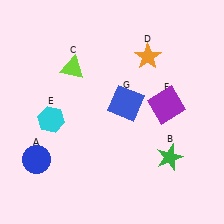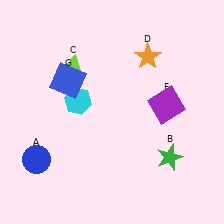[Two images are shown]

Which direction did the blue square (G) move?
The blue square (G) moved left.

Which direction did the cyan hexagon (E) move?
The cyan hexagon (E) moved right.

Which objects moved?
The objects that moved are: the cyan hexagon (E), the blue square (G).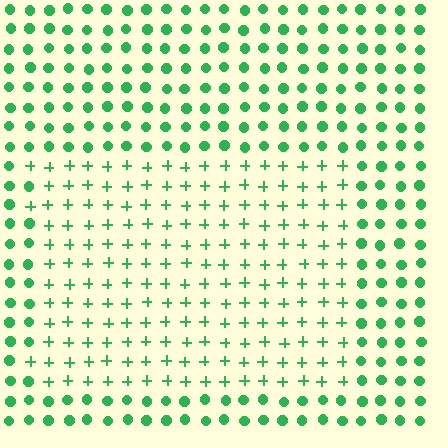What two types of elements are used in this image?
The image uses plus signs inside the rectangle region and circles outside it.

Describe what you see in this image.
The image is filled with small green elements arranged in a uniform grid. A rectangle-shaped region contains plus signs, while the surrounding area contains circles. The boundary is defined purely by the change in element shape.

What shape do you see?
I see a rectangle.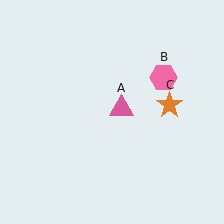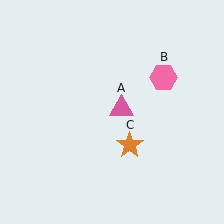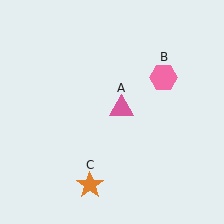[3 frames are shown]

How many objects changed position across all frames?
1 object changed position: orange star (object C).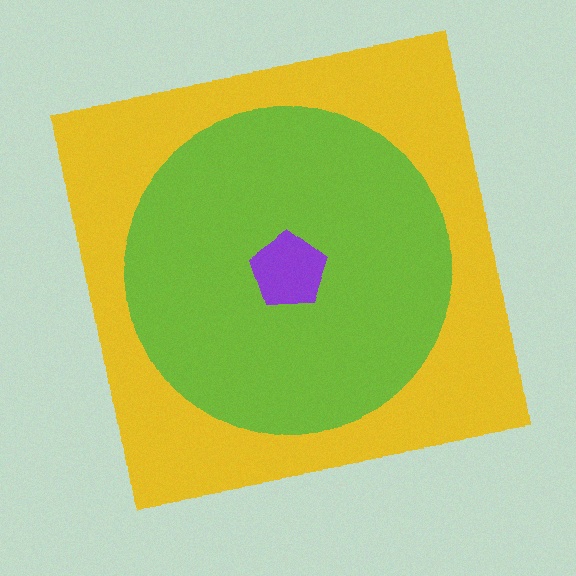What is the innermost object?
The purple pentagon.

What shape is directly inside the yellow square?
The lime circle.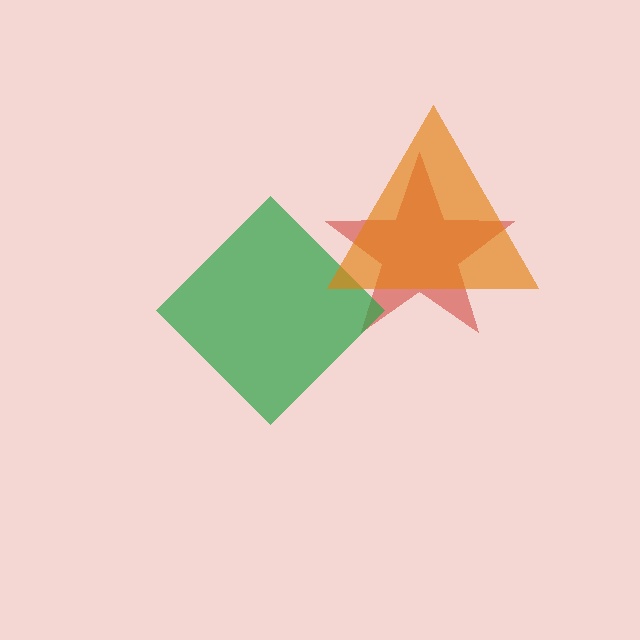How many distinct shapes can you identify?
There are 3 distinct shapes: a red star, a green diamond, an orange triangle.